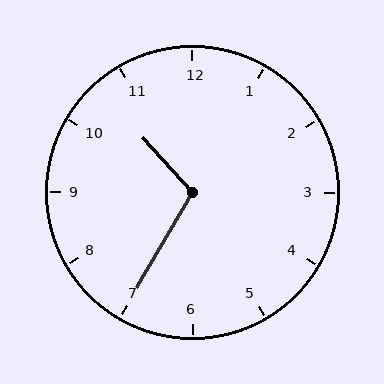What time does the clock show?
10:35.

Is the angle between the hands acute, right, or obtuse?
It is obtuse.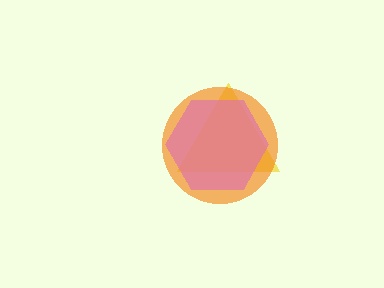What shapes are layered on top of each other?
The layered shapes are: a yellow triangle, an orange circle, a pink hexagon.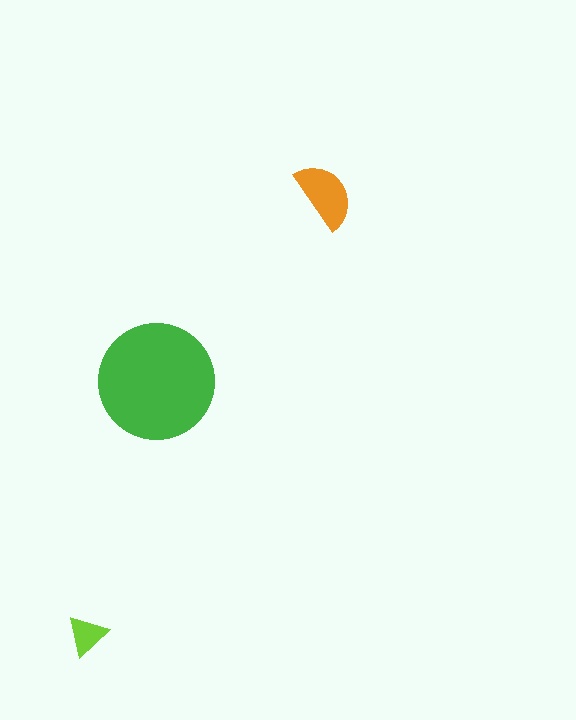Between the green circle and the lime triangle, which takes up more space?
The green circle.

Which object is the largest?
The green circle.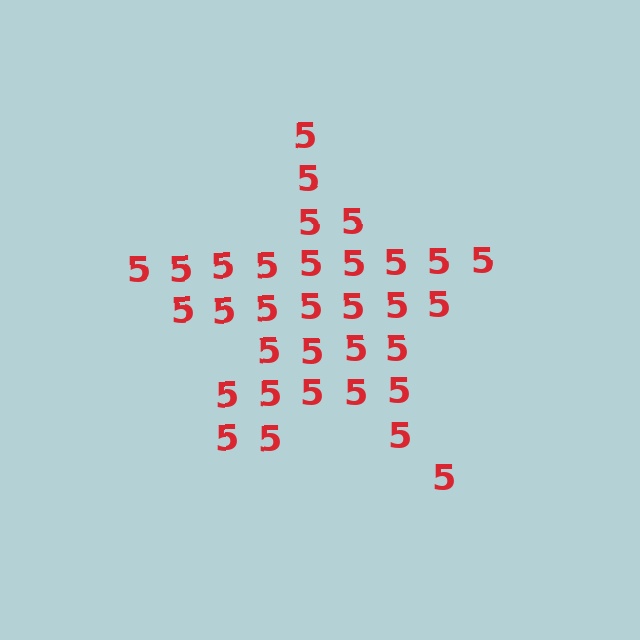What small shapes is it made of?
It is made of small digit 5's.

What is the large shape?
The large shape is a star.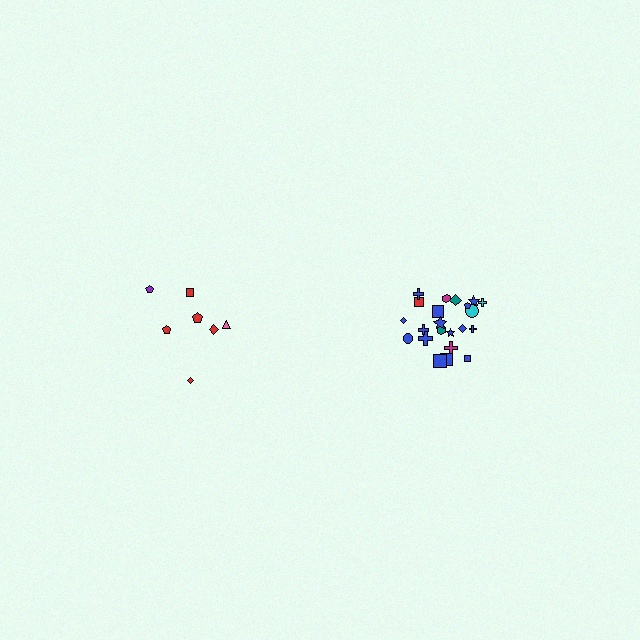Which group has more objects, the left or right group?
The right group.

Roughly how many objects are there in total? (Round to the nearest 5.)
Roughly 30 objects in total.